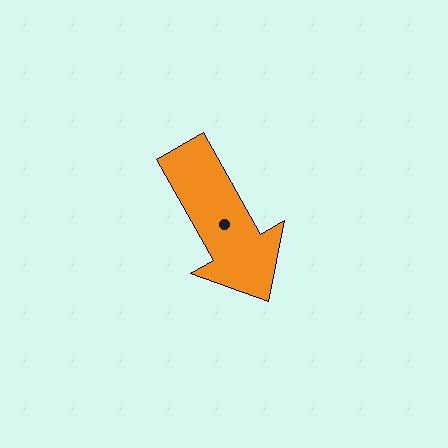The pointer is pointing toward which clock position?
Roughly 5 o'clock.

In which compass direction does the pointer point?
Southeast.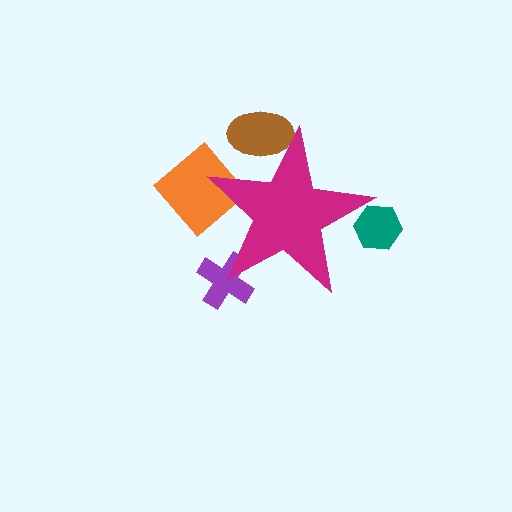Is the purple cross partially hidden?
Yes, the purple cross is partially hidden behind the magenta star.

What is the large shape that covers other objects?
A magenta star.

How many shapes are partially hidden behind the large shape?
4 shapes are partially hidden.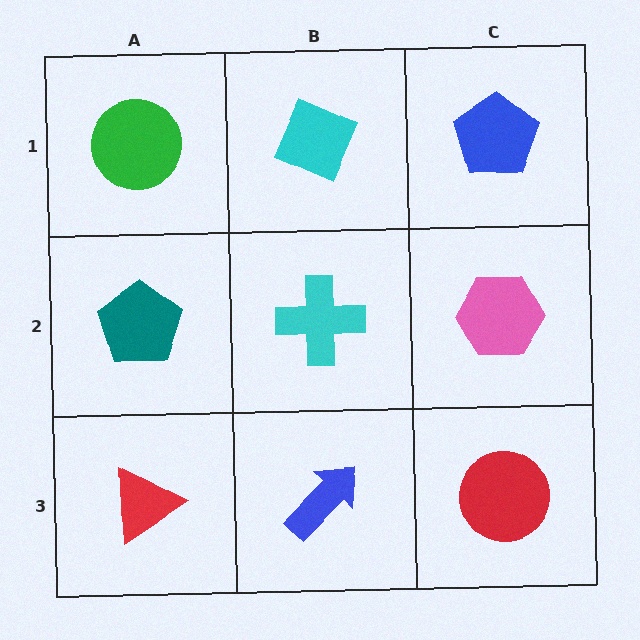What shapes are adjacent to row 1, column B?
A cyan cross (row 2, column B), a green circle (row 1, column A), a blue pentagon (row 1, column C).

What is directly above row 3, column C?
A pink hexagon.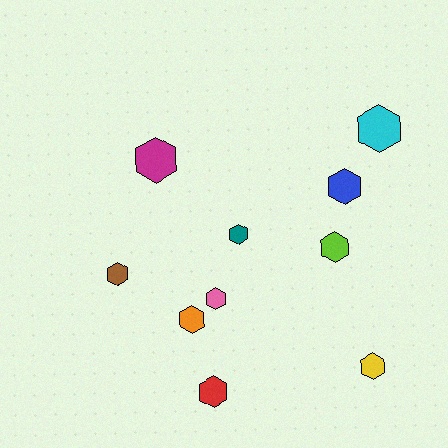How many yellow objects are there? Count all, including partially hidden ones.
There is 1 yellow object.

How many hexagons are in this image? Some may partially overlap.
There are 10 hexagons.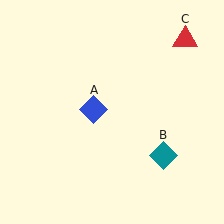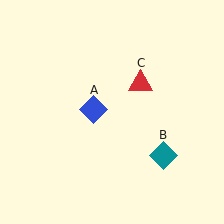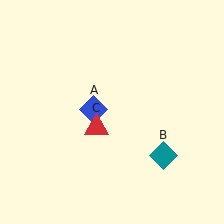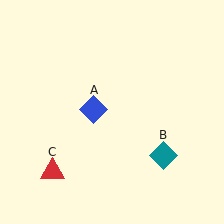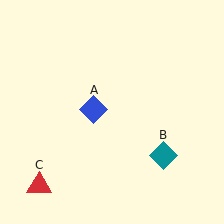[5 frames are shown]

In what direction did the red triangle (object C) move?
The red triangle (object C) moved down and to the left.